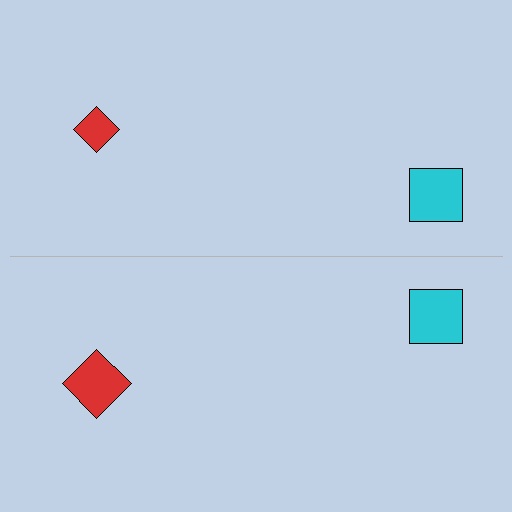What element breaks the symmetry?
The red diamond on the bottom side has a different size than its mirror counterpart.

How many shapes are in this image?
There are 4 shapes in this image.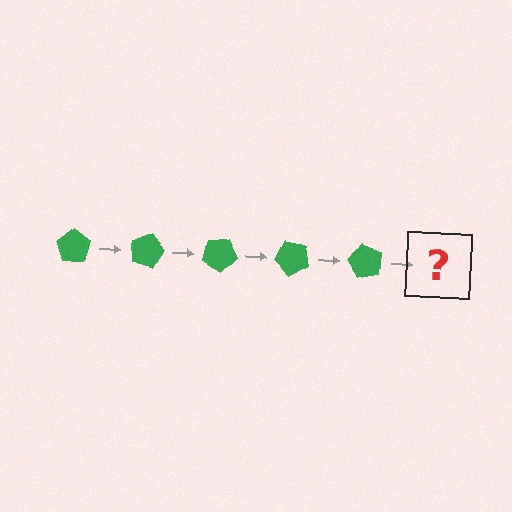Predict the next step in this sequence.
The next step is a green pentagon rotated 75 degrees.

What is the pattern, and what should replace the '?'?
The pattern is that the pentagon rotates 15 degrees each step. The '?' should be a green pentagon rotated 75 degrees.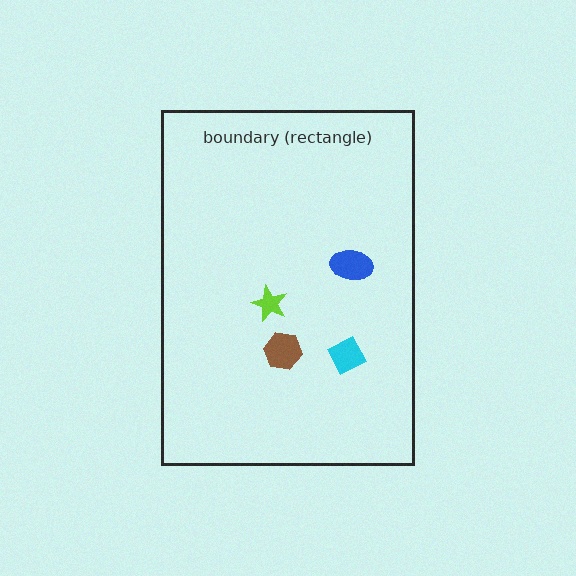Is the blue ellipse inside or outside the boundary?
Inside.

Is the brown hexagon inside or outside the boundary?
Inside.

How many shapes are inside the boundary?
4 inside, 0 outside.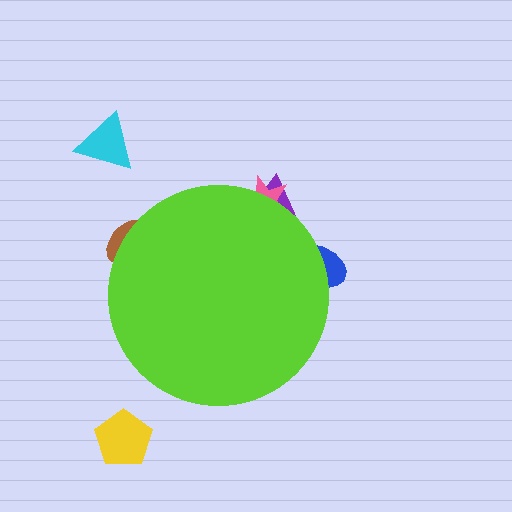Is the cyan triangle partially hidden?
No, the cyan triangle is fully visible.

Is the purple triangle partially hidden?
Yes, the purple triangle is partially hidden behind the lime circle.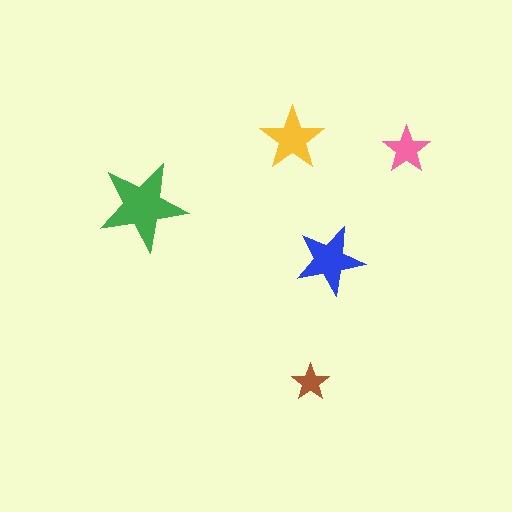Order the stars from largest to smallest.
the green one, the blue one, the yellow one, the pink one, the brown one.